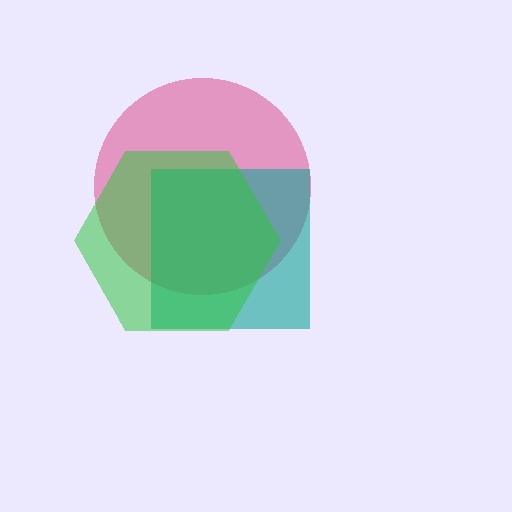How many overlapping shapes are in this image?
There are 3 overlapping shapes in the image.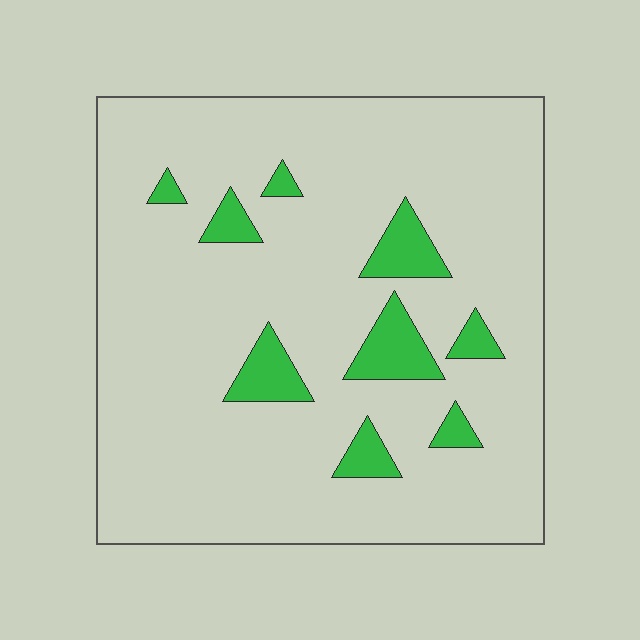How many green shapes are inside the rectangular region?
9.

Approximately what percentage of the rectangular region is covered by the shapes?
Approximately 10%.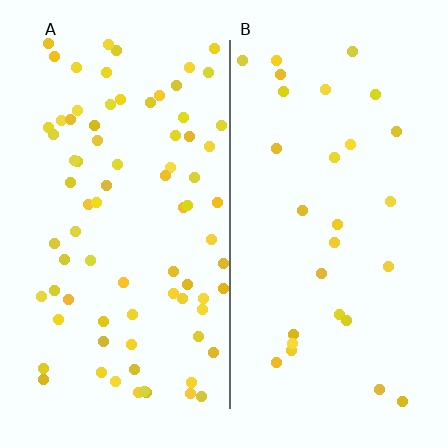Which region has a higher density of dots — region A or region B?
A (the left).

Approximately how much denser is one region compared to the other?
Approximately 2.8× — region A over region B.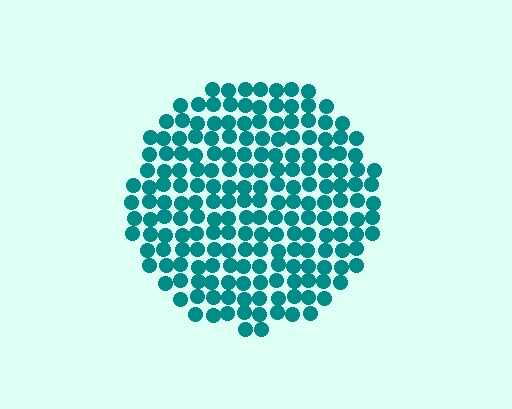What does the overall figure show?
The overall figure shows a circle.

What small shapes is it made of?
It is made of small circles.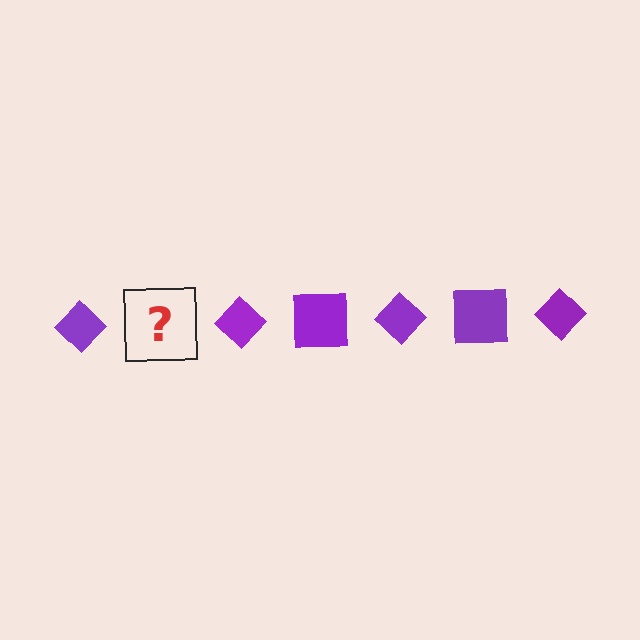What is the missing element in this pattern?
The missing element is a purple square.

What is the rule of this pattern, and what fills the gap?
The rule is that the pattern cycles through diamond, square shapes in purple. The gap should be filled with a purple square.